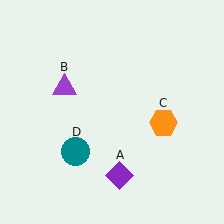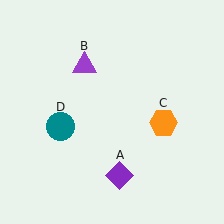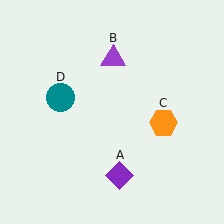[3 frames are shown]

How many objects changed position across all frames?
2 objects changed position: purple triangle (object B), teal circle (object D).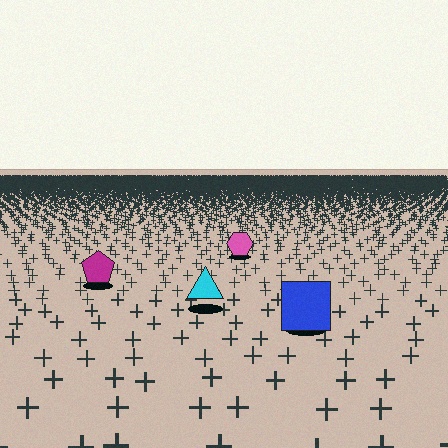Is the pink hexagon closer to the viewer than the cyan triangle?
No. The cyan triangle is closer — you can tell from the texture gradient: the ground texture is coarser near it.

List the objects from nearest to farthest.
From nearest to farthest: the blue square, the cyan triangle, the magenta pentagon, the pink hexagon.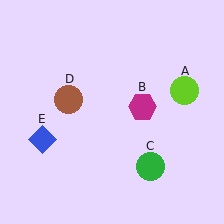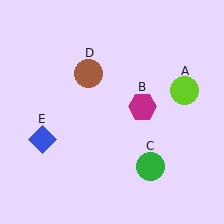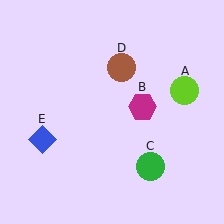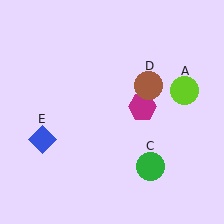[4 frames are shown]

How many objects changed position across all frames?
1 object changed position: brown circle (object D).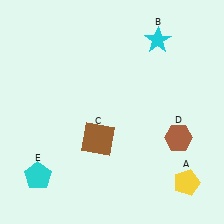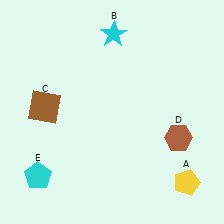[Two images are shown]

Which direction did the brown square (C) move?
The brown square (C) moved left.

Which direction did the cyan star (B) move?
The cyan star (B) moved left.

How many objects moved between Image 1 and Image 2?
2 objects moved between the two images.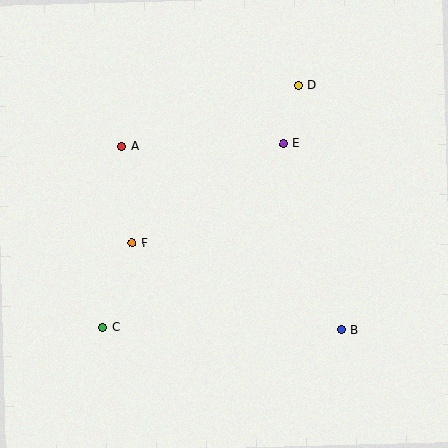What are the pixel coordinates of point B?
Point B is at (341, 330).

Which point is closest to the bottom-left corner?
Point C is closest to the bottom-left corner.